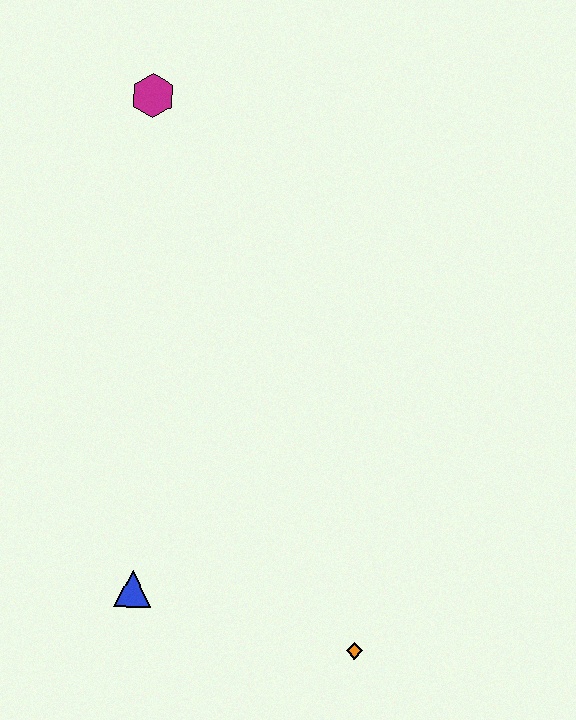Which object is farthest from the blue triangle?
The magenta hexagon is farthest from the blue triangle.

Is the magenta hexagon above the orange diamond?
Yes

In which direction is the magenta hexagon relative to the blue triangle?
The magenta hexagon is above the blue triangle.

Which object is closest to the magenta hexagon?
The blue triangle is closest to the magenta hexagon.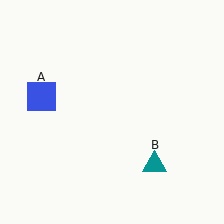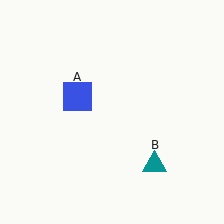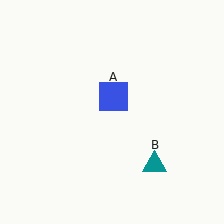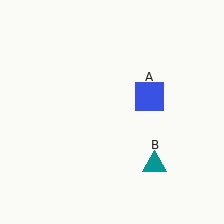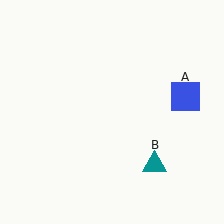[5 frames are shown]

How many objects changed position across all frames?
1 object changed position: blue square (object A).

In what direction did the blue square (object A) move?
The blue square (object A) moved right.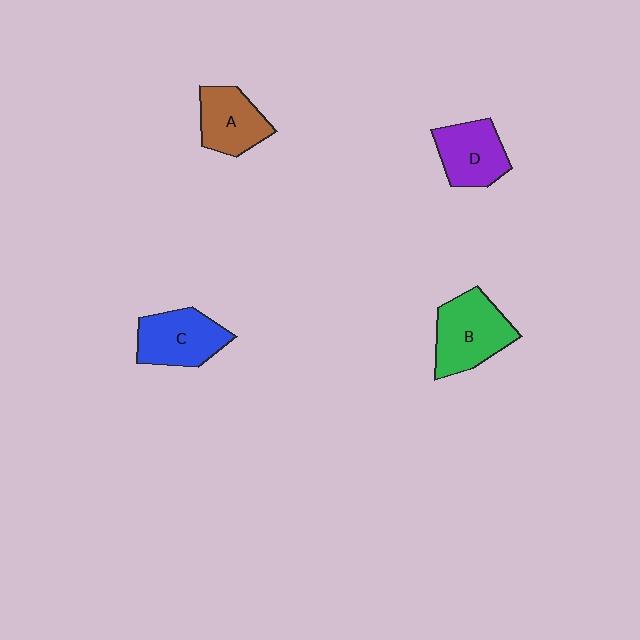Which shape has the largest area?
Shape B (green).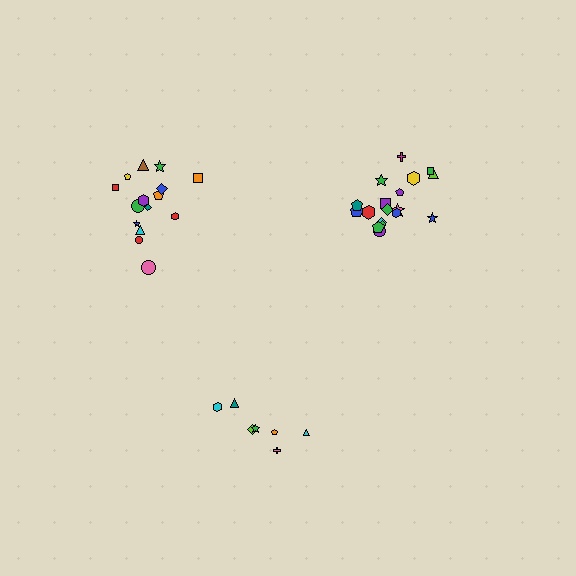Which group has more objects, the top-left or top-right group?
The top-right group.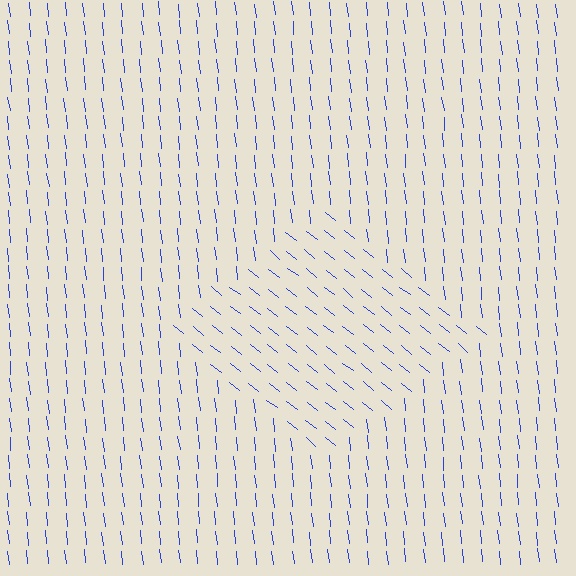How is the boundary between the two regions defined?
The boundary is defined purely by a change in line orientation (approximately 45 degrees difference). All lines are the same color and thickness.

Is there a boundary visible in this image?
Yes, there is a texture boundary formed by a change in line orientation.